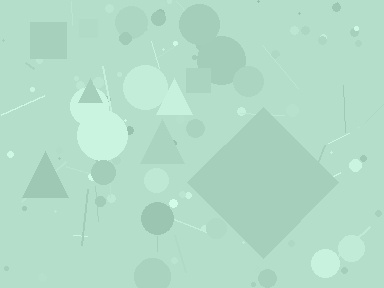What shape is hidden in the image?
A diamond is hidden in the image.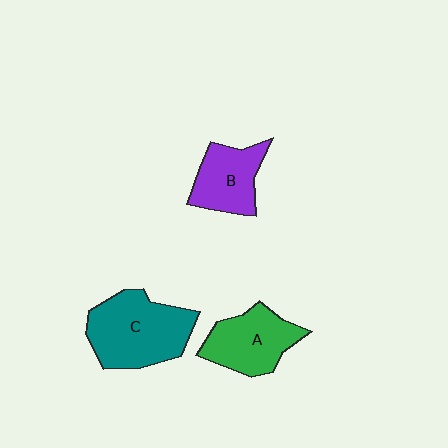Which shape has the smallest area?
Shape B (purple).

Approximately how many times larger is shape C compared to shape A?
Approximately 1.4 times.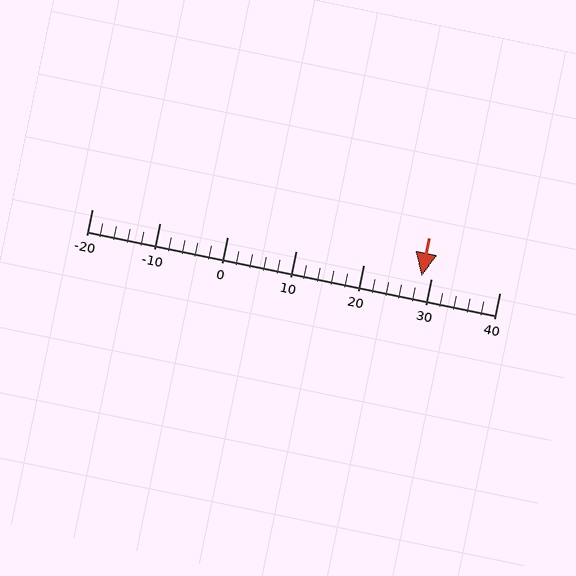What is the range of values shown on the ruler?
The ruler shows values from -20 to 40.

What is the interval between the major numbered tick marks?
The major tick marks are spaced 10 units apart.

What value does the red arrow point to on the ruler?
The red arrow points to approximately 28.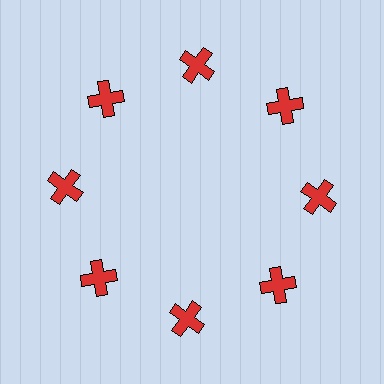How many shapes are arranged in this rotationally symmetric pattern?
There are 8 shapes, arranged in 8 groups of 1.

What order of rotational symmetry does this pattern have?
This pattern has 8-fold rotational symmetry.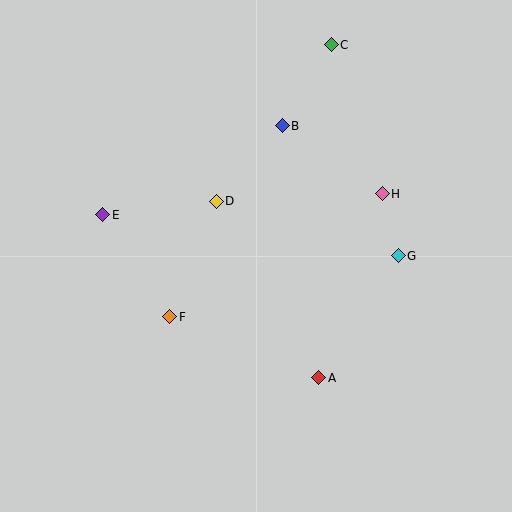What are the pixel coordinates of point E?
Point E is at (103, 215).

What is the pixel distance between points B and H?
The distance between B and H is 121 pixels.